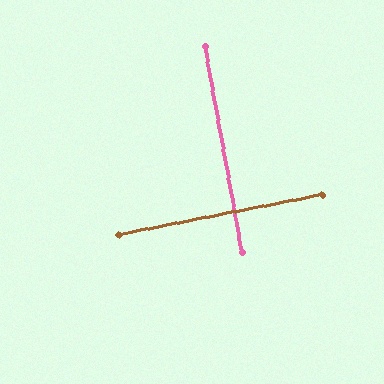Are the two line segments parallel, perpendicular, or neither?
Perpendicular — they meet at approximately 89°.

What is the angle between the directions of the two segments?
Approximately 89 degrees.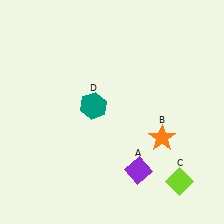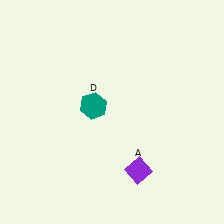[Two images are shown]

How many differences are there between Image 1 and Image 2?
There are 2 differences between the two images.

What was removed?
The lime diamond (C), the orange star (B) were removed in Image 2.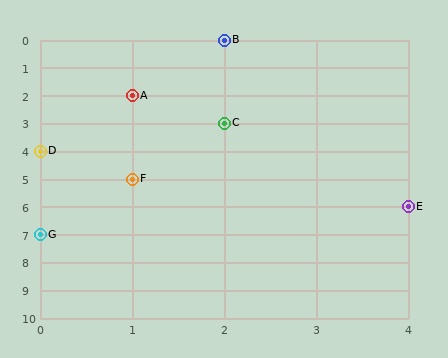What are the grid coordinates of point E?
Point E is at grid coordinates (4, 6).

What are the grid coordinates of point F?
Point F is at grid coordinates (1, 5).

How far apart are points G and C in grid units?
Points G and C are 2 columns and 4 rows apart (about 4.5 grid units diagonally).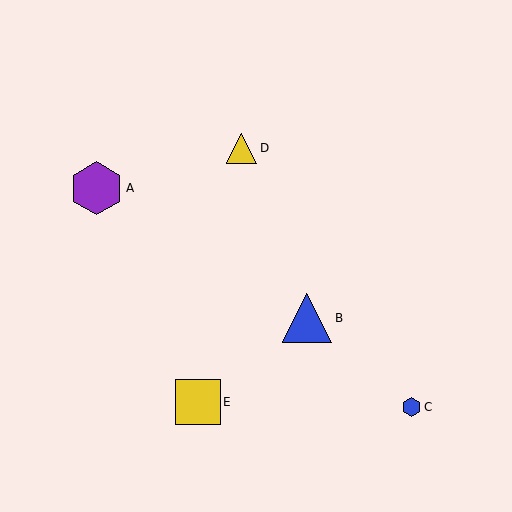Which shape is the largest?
The purple hexagon (labeled A) is the largest.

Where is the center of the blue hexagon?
The center of the blue hexagon is at (412, 407).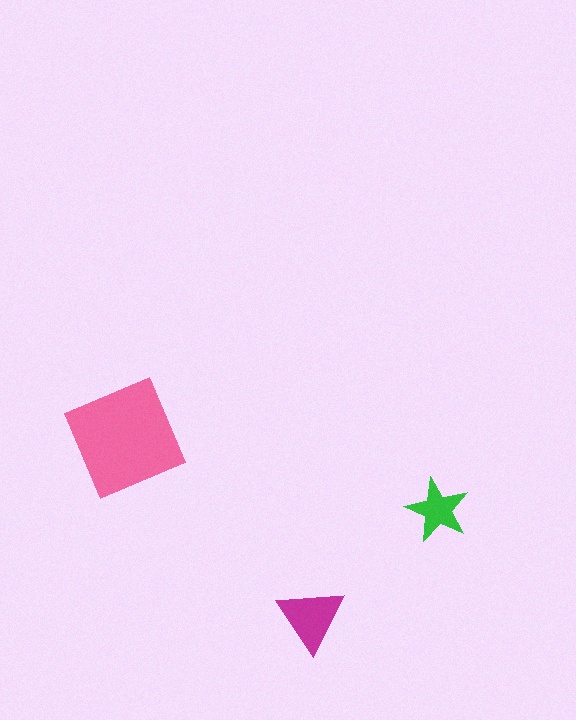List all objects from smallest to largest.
The green star, the magenta triangle, the pink square.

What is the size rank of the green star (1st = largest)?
3rd.